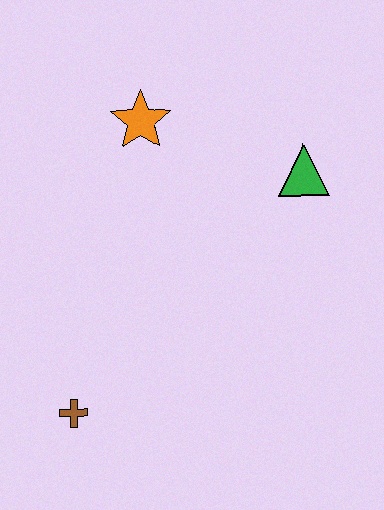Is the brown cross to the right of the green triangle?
No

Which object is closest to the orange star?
The green triangle is closest to the orange star.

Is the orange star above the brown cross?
Yes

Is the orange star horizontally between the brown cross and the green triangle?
Yes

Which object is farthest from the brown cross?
The green triangle is farthest from the brown cross.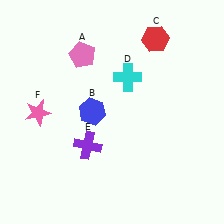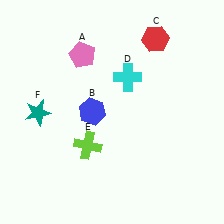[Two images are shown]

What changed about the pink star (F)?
In Image 1, F is pink. In Image 2, it changed to teal.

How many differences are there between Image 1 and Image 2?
There are 2 differences between the two images.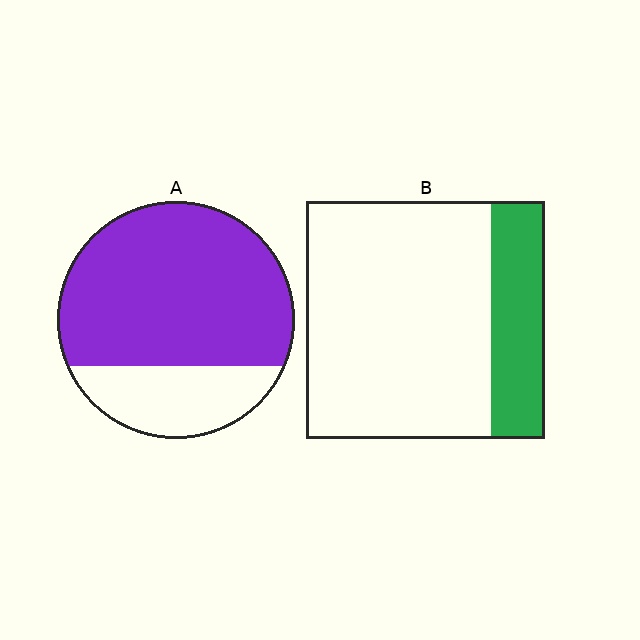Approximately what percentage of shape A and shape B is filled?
A is approximately 75% and B is approximately 25%.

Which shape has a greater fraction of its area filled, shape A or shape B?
Shape A.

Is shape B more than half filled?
No.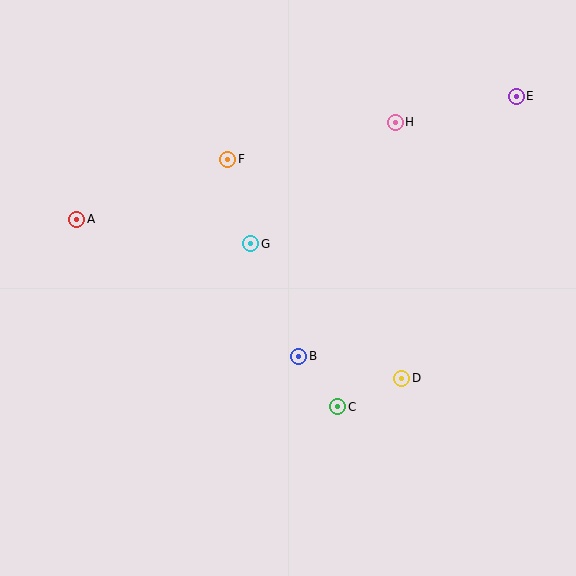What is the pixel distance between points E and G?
The distance between E and G is 304 pixels.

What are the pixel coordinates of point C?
Point C is at (338, 407).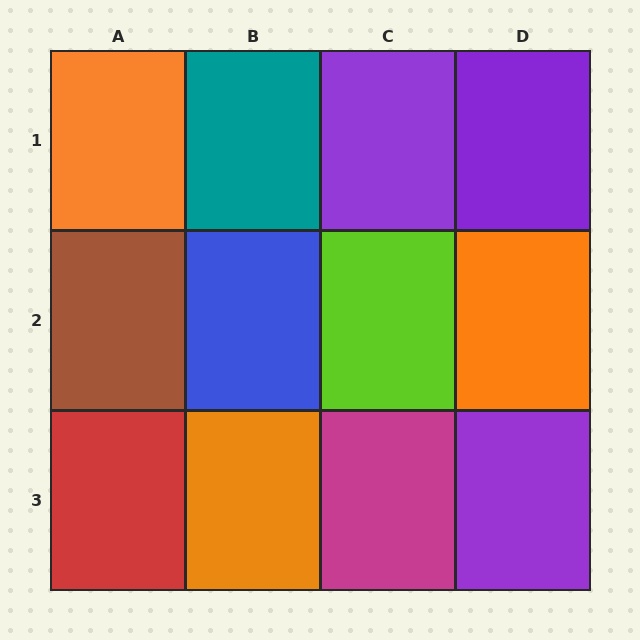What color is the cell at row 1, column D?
Purple.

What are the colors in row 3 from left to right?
Red, orange, magenta, purple.